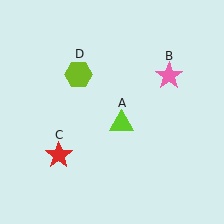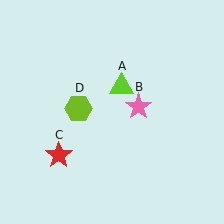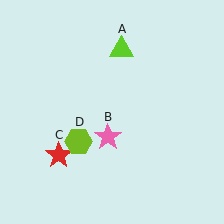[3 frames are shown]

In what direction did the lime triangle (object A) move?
The lime triangle (object A) moved up.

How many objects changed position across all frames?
3 objects changed position: lime triangle (object A), pink star (object B), lime hexagon (object D).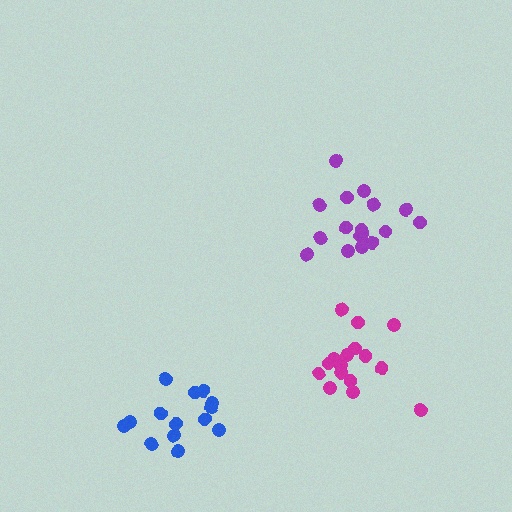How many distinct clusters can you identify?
There are 3 distinct clusters.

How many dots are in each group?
Group 1: 16 dots, Group 2: 14 dots, Group 3: 17 dots (47 total).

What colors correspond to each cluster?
The clusters are colored: magenta, blue, purple.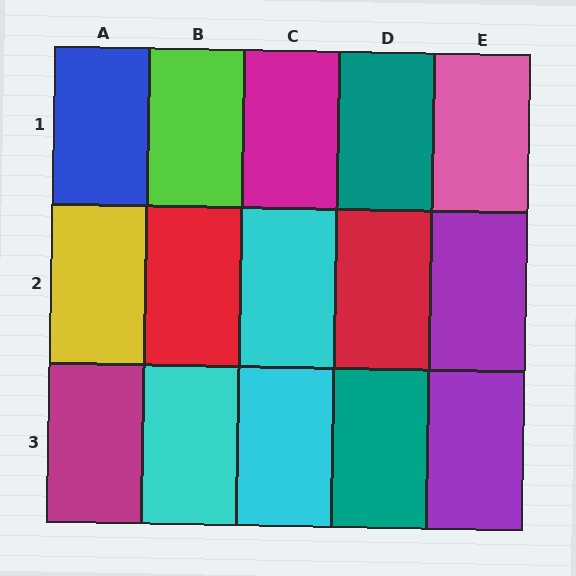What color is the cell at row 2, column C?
Cyan.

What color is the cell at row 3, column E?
Purple.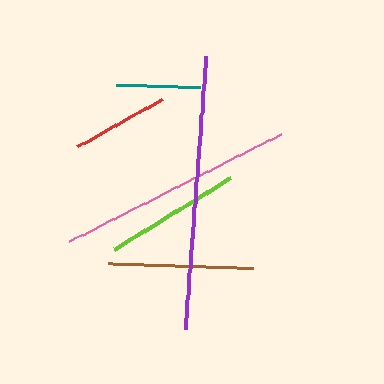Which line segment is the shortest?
The teal line is the shortest at approximately 83 pixels.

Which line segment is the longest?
The purple line is the longest at approximately 274 pixels.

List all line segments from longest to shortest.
From longest to shortest: purple, pink, brown, lime, red, teal.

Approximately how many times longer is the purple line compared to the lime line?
The purple line is approximately 2.0 times the length of the lime line.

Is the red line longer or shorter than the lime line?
The lime line is longer than the red line.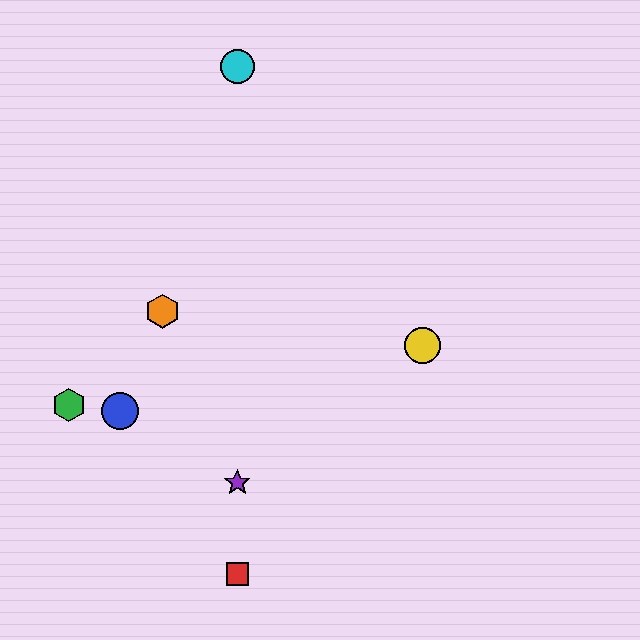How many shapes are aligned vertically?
3 shapes (the red square, the purple star, the cyan circle) are aligned vertically.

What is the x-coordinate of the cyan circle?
The cyan circle is at x≈237.